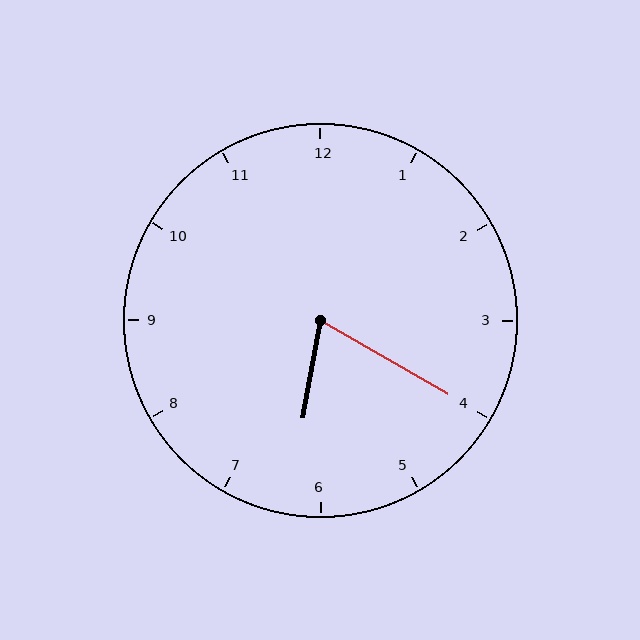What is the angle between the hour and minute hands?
Approximately 70 degrees.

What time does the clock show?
6:20.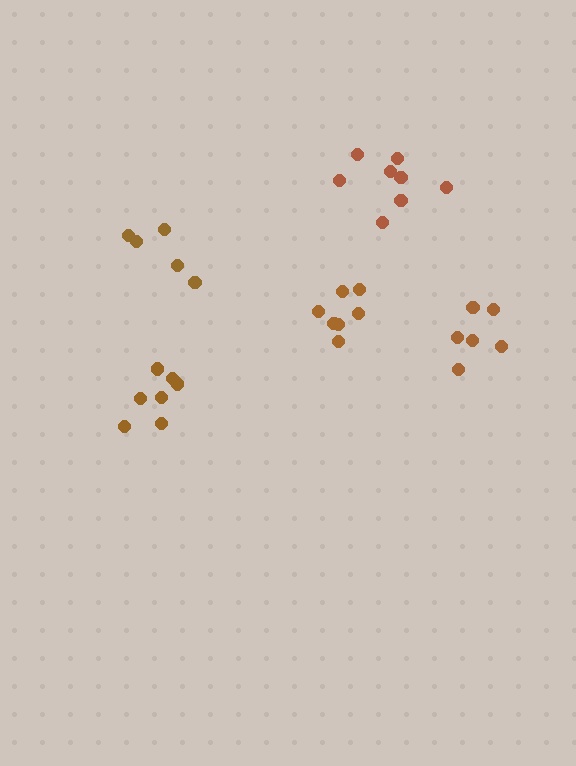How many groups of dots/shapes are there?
There are 5 groups.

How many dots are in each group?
Group 1: 8 dots, Group 2: 7 dots, Group 3: 7 dots, Group 4: 6 dots, Group 5: 5 dots (33 total).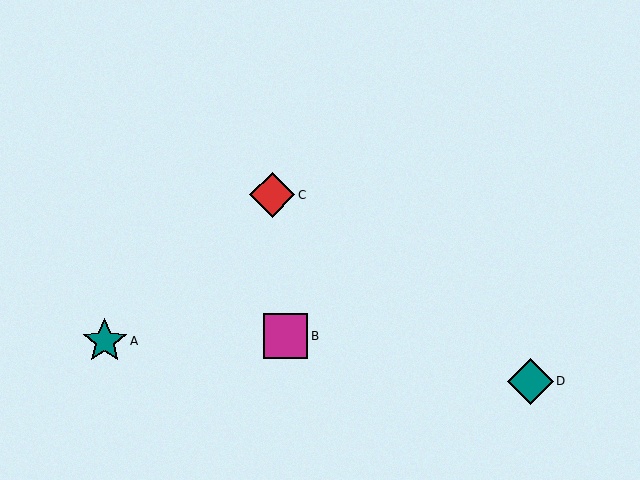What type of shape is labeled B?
Shape B is a magenta square.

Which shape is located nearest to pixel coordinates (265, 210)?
The red diamond (labeled C) at (272, 195) is nearest to that location.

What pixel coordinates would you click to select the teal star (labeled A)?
Click at (105, 341) to select the teal star A.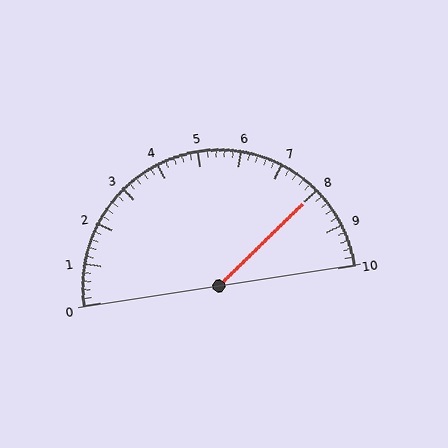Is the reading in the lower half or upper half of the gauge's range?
The reading is in the upper half of the range (0 to 10).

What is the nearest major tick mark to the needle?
The nearest major tick mark is 8.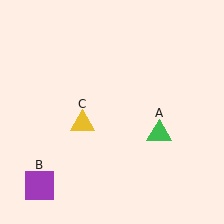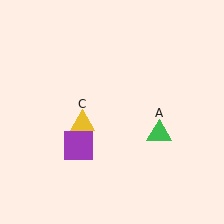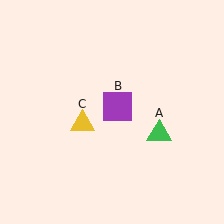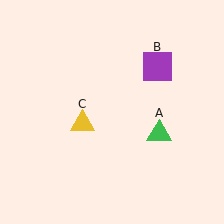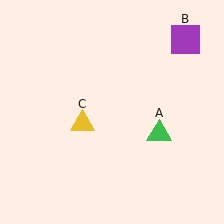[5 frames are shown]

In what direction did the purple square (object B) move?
The purple square (object B) moved up and to the right.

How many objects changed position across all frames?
1 object changed position: purple square (object B).